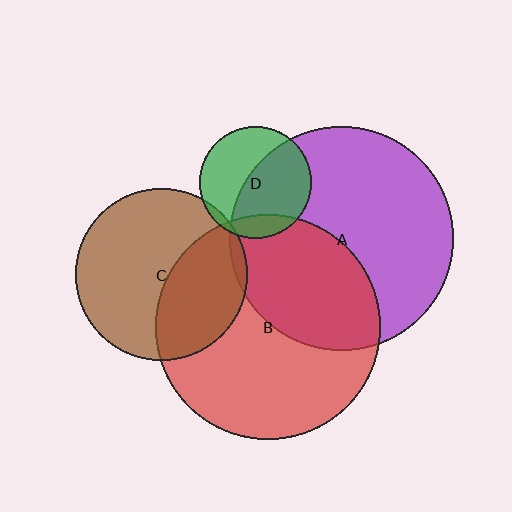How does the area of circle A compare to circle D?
Approximately 4.0 times.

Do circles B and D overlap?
Yes.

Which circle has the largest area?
Circle B (red).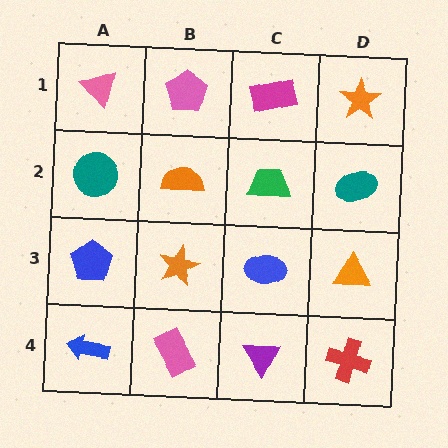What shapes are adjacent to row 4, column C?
A blue ellipse (row 3, column C), a pink rectangle (row 4, column B), a red cross (row 4, column D).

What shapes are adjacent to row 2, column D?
An orange star (row 1, column D), an orange triangle (row 3, column D), a green trapezoid (row 2, column C).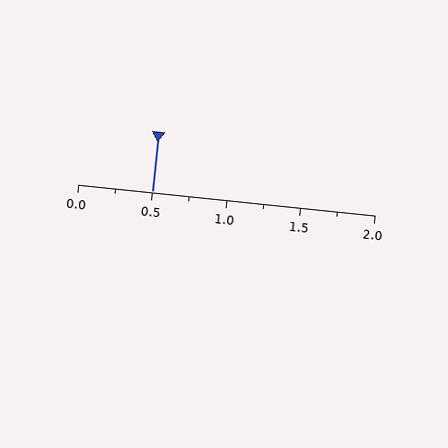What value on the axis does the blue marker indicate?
The marker indicates approximately 0.5.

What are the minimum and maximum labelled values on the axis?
The axis runs from 0.0 to 2.0.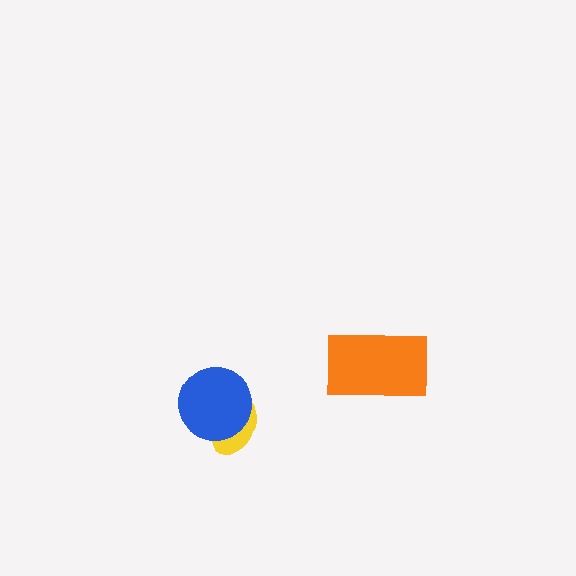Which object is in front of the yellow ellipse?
The blue circle is in front of the yellow ellipse.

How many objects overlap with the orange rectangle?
0 objects overlap with the orange rectangle.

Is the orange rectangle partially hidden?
No, no other shape covers it.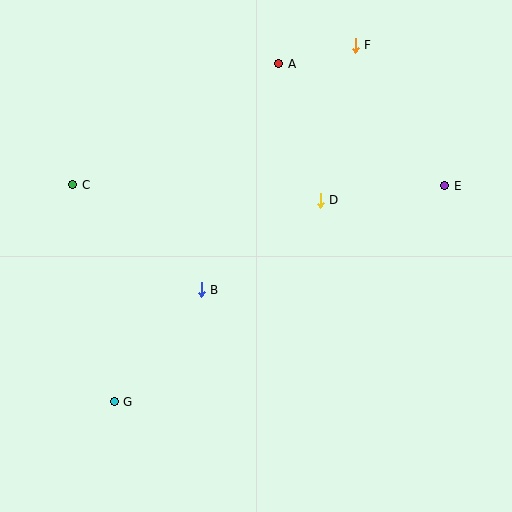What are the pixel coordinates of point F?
Point F is at (355, 45).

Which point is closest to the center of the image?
Point B at (201, 290) is closest to the center.